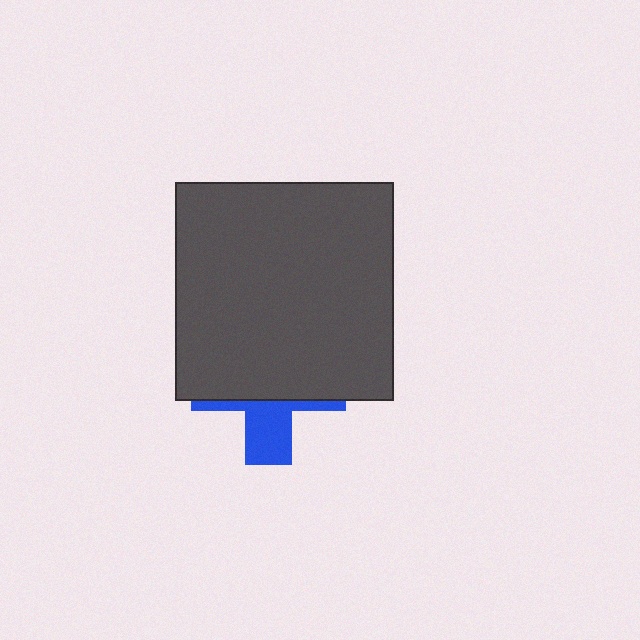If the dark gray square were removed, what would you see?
You would see the complete blue cross.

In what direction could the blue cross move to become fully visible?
The blue cross could move down. That would shift it out from behind the dark gray square entirely.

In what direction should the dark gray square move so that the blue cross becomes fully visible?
The dark gray square should move up. That is the shortest direction to clear the overlap and leave the blue cross fully visible.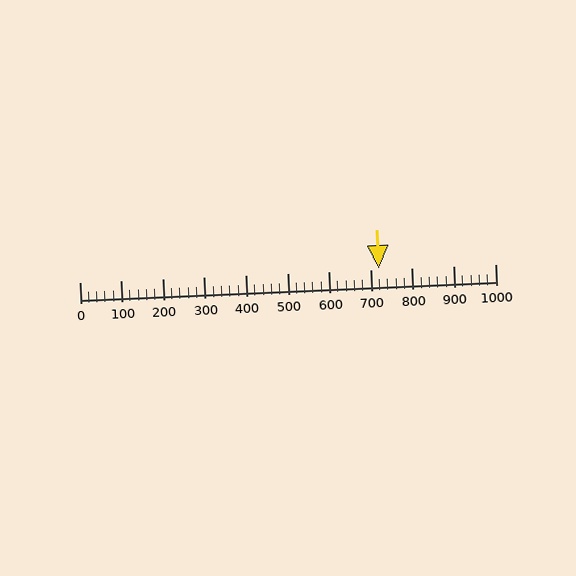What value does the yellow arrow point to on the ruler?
The yellow arrow points to approximately 720.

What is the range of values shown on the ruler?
The ruler shows values from 0 to 1000.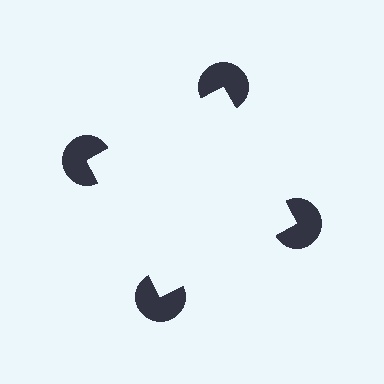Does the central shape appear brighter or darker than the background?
It typically appears slightly brighter than the background, even though no actual brightness change is drawn.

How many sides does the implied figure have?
4 sides.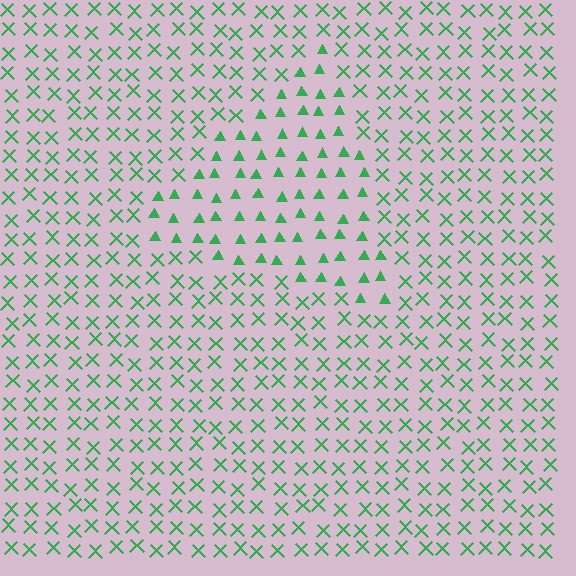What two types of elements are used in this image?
The image uses triangles inside the triangle region and X marks outside it.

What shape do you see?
I see a triangle.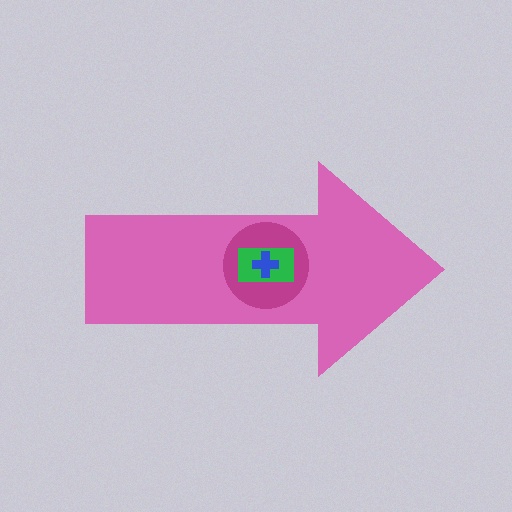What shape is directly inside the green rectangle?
The blue cross.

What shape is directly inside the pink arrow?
The magenta circle.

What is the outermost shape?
The pink arrow.